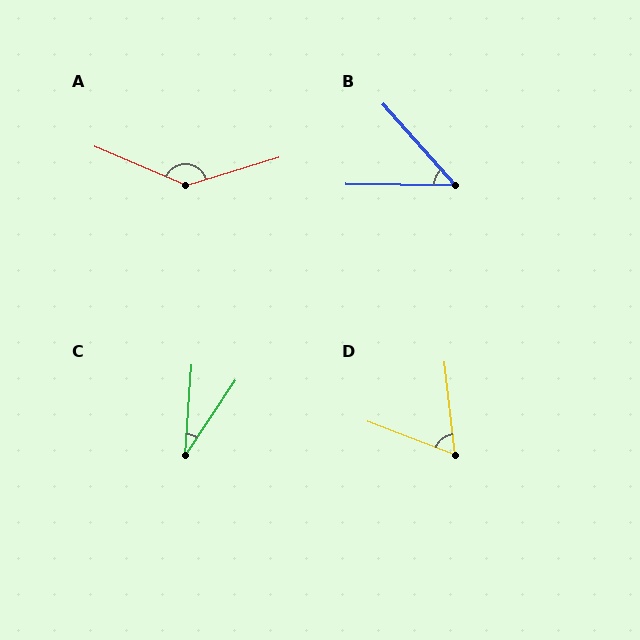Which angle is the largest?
A, at approximately 140 degrees.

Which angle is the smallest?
C, at approximately 30 degrees.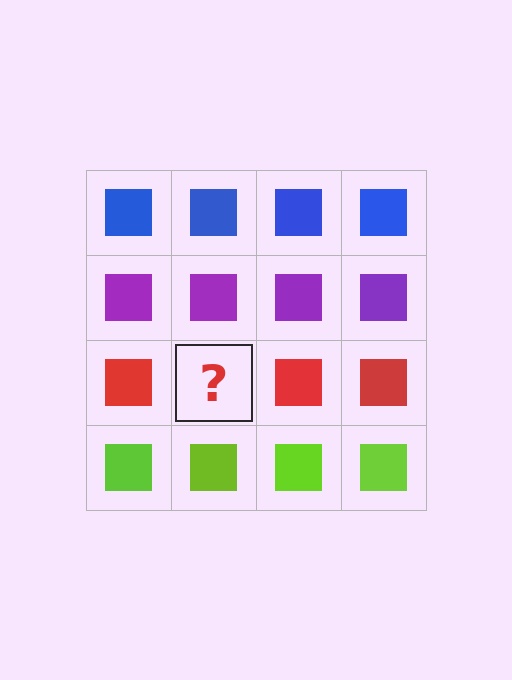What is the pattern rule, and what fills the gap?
The rule is that each row has a consistent color. The gap should be filled with a red square.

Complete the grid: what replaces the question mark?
The question mark should be replaced with a red square.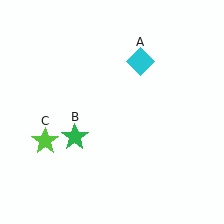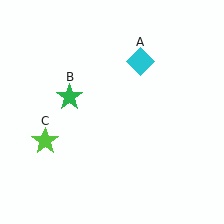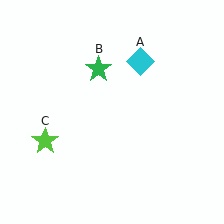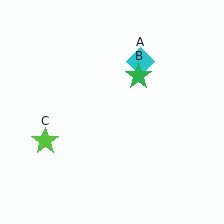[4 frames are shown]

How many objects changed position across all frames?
1 object changed position: green star (object B).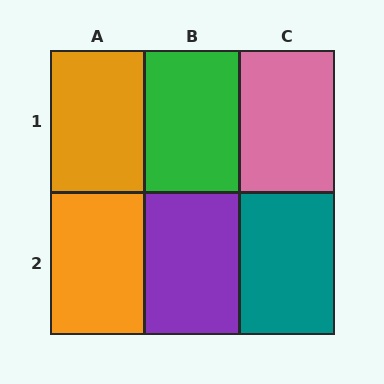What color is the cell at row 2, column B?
Purple.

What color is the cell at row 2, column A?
Orange.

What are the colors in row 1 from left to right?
Orange, green, pink.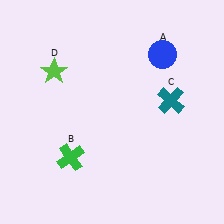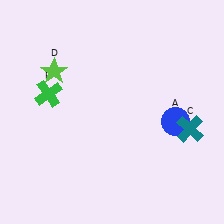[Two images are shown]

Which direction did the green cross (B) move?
The green cross (B) moved up.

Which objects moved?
The objects that moved are: the blue circle (A), the green cross (B), the teal cross (C).